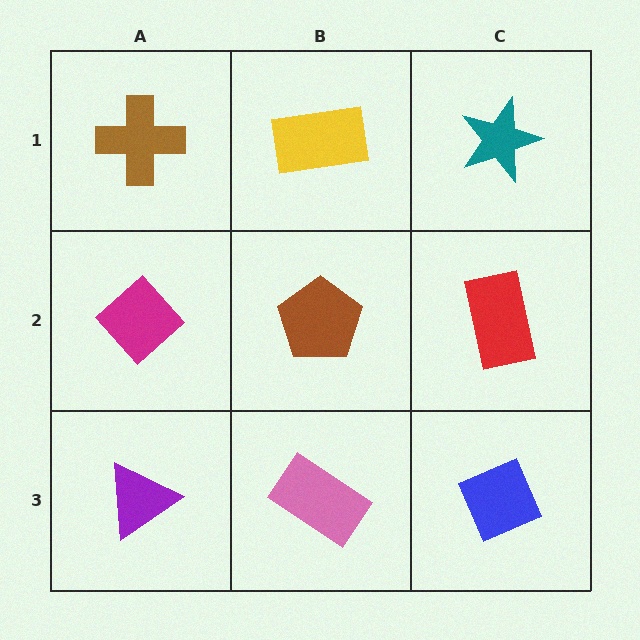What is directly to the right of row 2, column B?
A red rectangle.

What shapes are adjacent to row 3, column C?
A red rectangle (row 2, column C), a pink rectangle (row 3, column B).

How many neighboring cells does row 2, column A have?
3.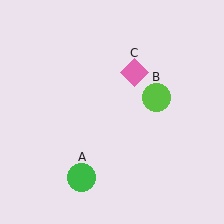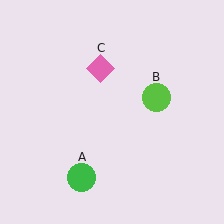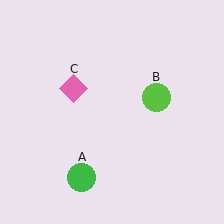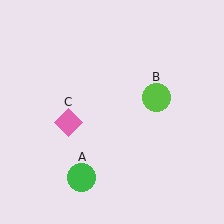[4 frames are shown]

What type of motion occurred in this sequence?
The pink diamond (object C) rotated counterclockwise around the center of the scene.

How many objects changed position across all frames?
1 object changed position: pink diamond (object C).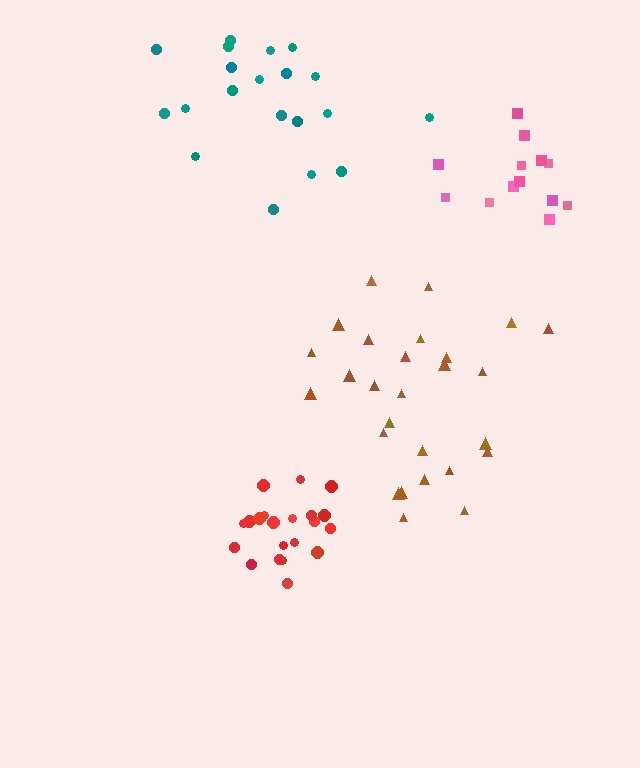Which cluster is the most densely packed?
Red.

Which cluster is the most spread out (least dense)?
Teal.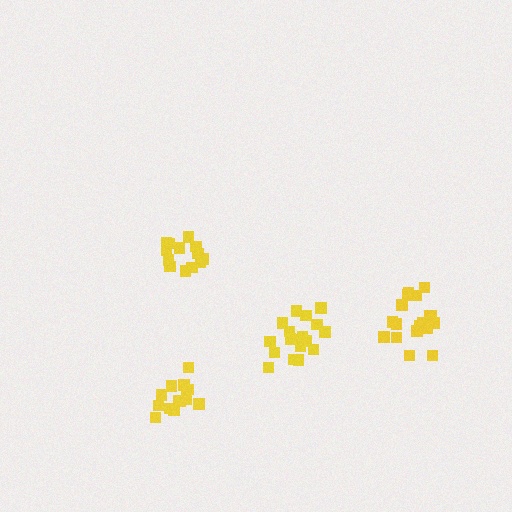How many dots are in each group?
Group 1: 15 dots, Group 2: 13 dots, Group 3: 18 dots, Group 4: 19 dots (65 total).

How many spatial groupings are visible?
There are 4 spatial groupings.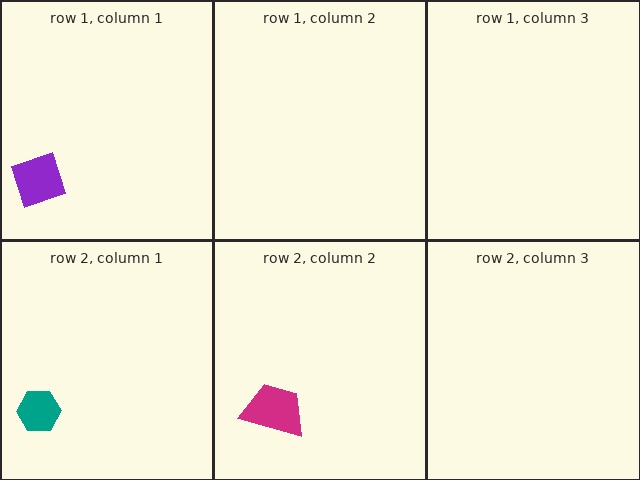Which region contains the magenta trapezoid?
The row 2, column 2 region.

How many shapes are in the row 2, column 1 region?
1.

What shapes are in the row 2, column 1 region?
The teal hexagon.